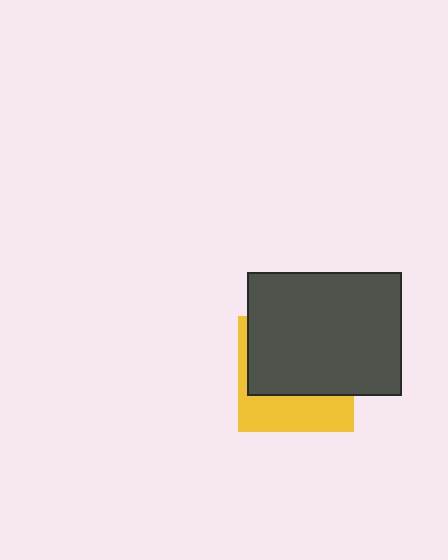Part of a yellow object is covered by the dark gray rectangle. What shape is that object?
It is a square.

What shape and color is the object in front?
The object in front is a dark gray rectangle.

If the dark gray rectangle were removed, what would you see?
You would see the complete yellow square.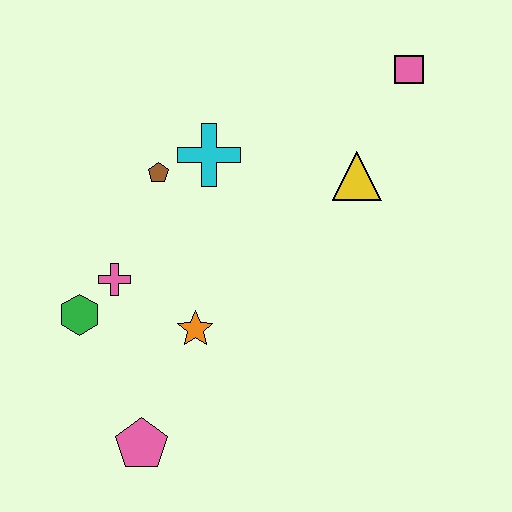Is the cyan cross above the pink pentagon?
Yes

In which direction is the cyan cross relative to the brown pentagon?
The cyan cross is to the right of the brown pentagon.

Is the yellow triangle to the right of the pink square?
No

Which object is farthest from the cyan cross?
The pink pentagon is farthest from the cyan cross.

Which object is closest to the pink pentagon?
The orange star is closest to the pink pentagon.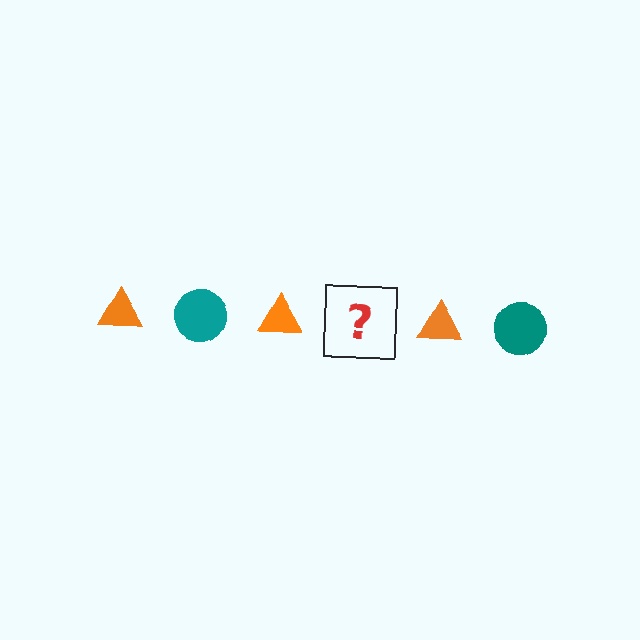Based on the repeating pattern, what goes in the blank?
The blank should be a teal circle.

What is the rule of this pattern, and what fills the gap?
The rule is that the pattern alternates between orange triangle and teal circle. The gap should be filled with a teal circle.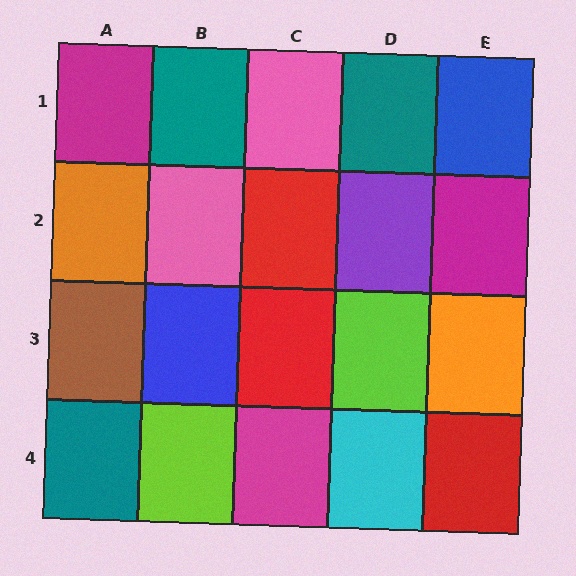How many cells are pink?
2 cells are pink.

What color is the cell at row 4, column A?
Teal.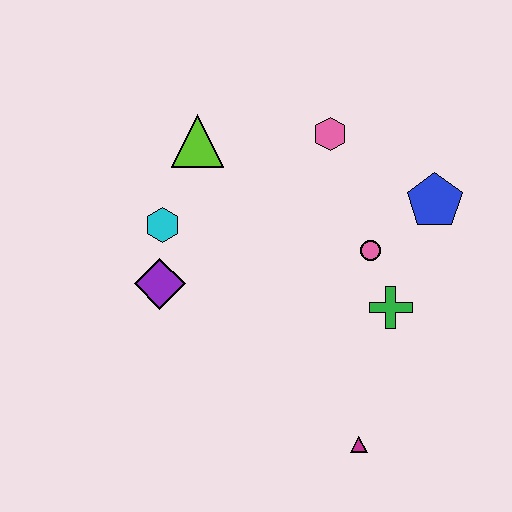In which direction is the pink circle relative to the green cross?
The pink circle is above the green cross.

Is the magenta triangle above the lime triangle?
No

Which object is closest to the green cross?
The pink circle is closest to the green cross.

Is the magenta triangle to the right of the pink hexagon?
Yes